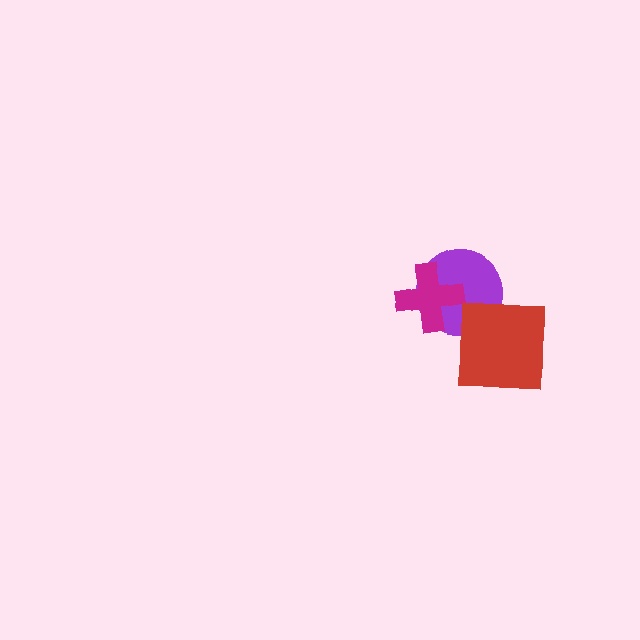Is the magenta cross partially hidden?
No, no other shape covers it.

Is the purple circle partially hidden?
Yes, it is partially covered by another shape.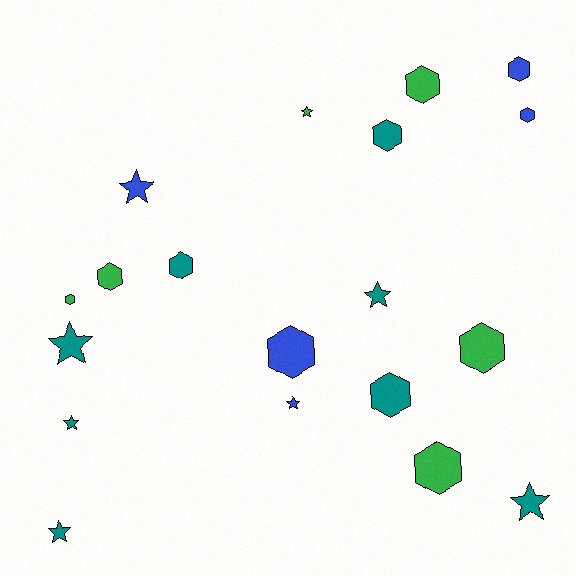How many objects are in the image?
There are 19 objects.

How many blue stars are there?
There are 2 blue stars.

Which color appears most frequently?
Teal, with 8 objects.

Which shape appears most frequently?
Hexagon, with 11 objects.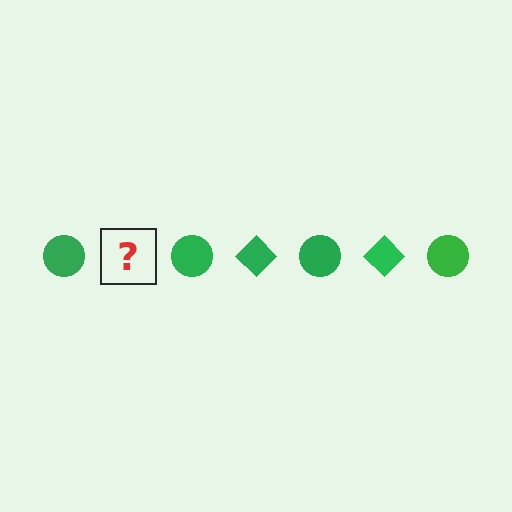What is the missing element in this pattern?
The missing element is a green diamond.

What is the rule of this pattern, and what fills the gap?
The rule is that the pattern cycles through circle, diamond shapes in green. The gap should be filled with a green diamond.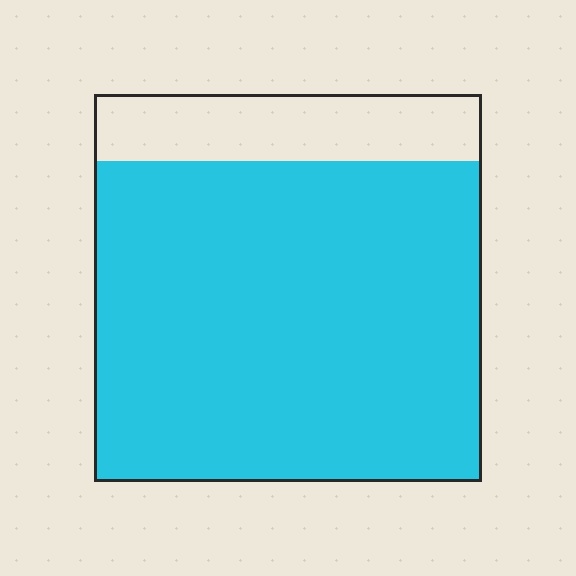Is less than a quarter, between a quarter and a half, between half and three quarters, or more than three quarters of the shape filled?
More than three quarters.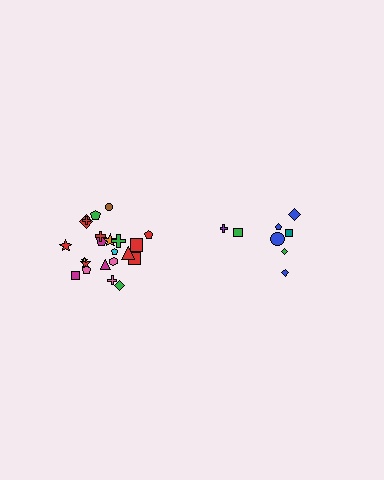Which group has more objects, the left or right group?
The left group.